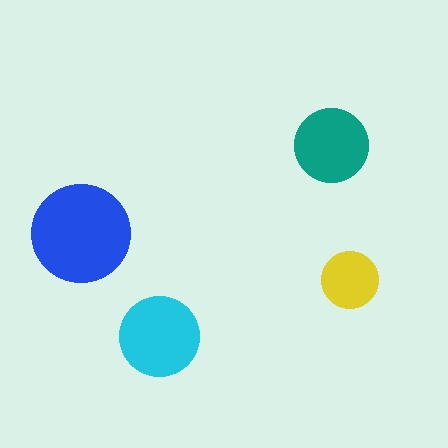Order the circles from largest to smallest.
the blue one, the cyan one, the teal one, the yellow one.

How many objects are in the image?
There are 4 objects in the image.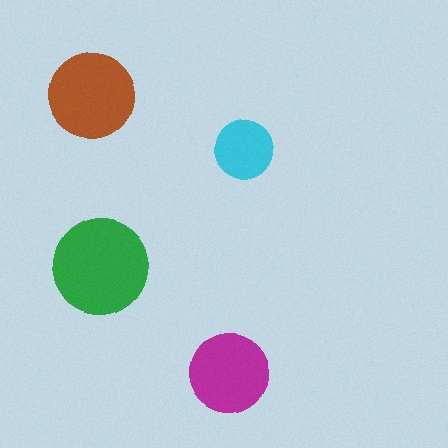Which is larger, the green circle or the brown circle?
The green one.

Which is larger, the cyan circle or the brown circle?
The brown one.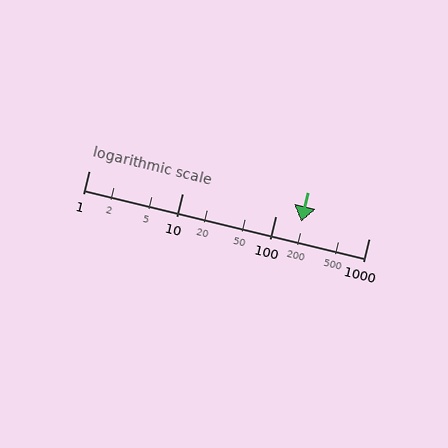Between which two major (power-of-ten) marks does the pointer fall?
The pointer is between 100 and 1000.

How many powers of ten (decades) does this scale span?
The scale spans 3 decades, from 1 to 1000.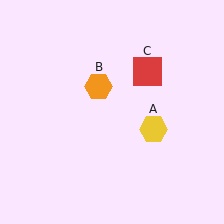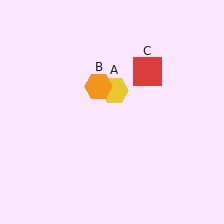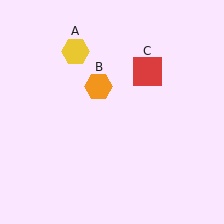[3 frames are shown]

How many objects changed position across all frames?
1 object changed position: yellow hexagon (object A).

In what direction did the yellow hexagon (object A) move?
The yellow hexagon (object A) moved up and to the left.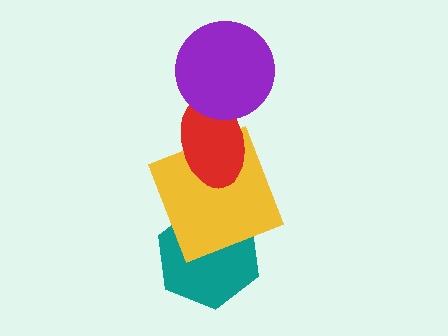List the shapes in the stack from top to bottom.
From top to bottom: the purple circle, the red ellipse, the yellow square, the teal hexagon.